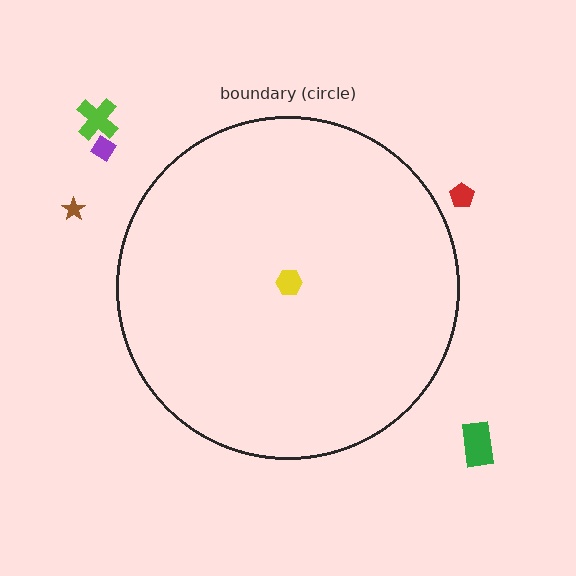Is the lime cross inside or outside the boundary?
Outside.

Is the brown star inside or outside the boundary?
Outside.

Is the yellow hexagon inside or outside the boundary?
Inside.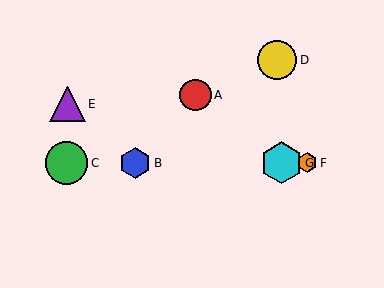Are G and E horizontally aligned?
No, G is at y≈163 and E is at y≈104.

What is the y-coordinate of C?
Object C is at y≈163.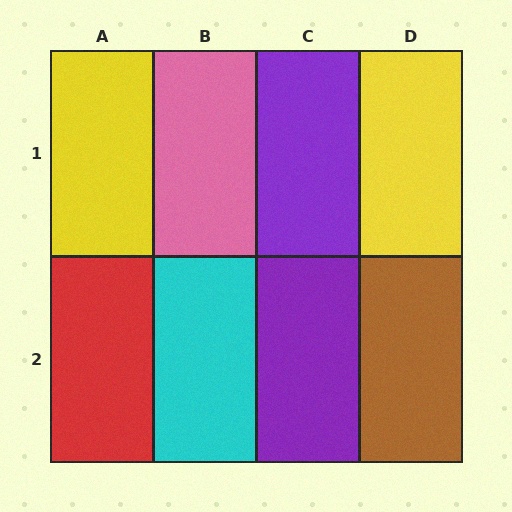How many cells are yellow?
2 cells are yellow.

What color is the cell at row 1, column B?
Pink.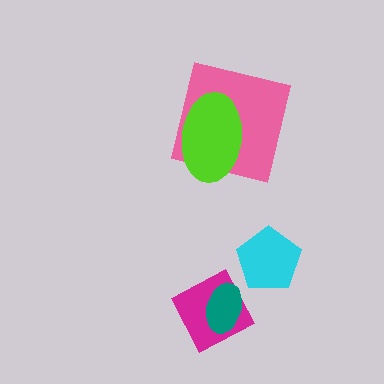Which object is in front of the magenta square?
The teal ellipse is in front of the magenta square.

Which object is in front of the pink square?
The lime ellipse is in front of the pink square.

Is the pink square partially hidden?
Yes, it is partially covered by another shape.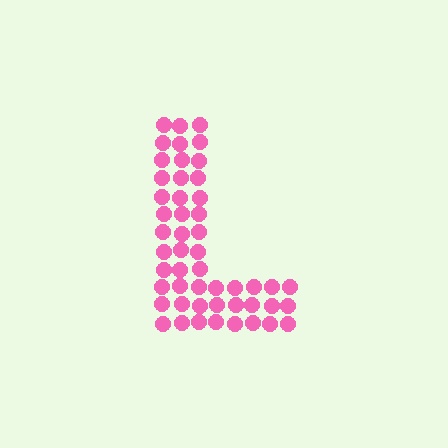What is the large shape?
The large shape is the letter L.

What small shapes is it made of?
It is made of small circles.